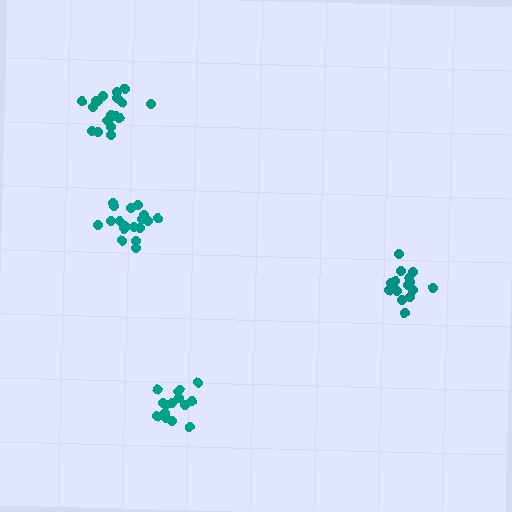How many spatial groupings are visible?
There are 4 spatial groupings.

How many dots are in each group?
Group 1: 16 dots, Group 2: 16 dots, Group 3: 18 dots, Group 4: 19 dots (69 total).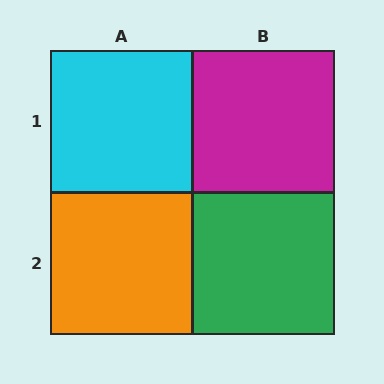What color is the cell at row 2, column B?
Green.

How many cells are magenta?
1 cell is magenta.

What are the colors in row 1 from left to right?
Cyan, magenta.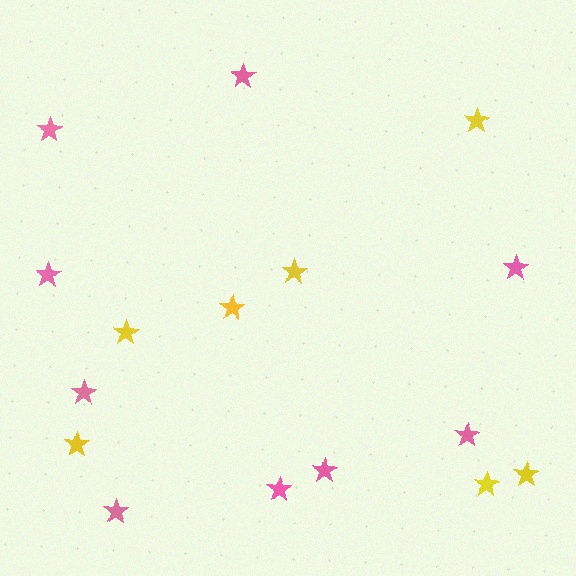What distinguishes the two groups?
There are 2 groups: one group of yellow stars (7) and one group of pink stars (9).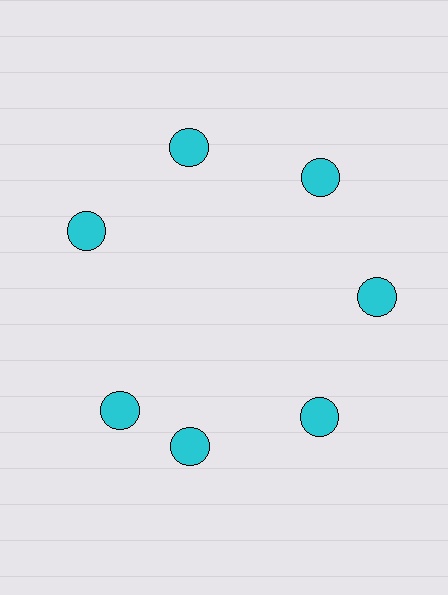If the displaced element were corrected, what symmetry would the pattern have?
It would have 7-fold rotational symmetry — the pattern would map onto itself every 51 degrees.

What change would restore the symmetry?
The symmetry would be restored by rotating it back into even spacing with its neighbors so that all 7 circles sit at equal angles and equal distance from the center.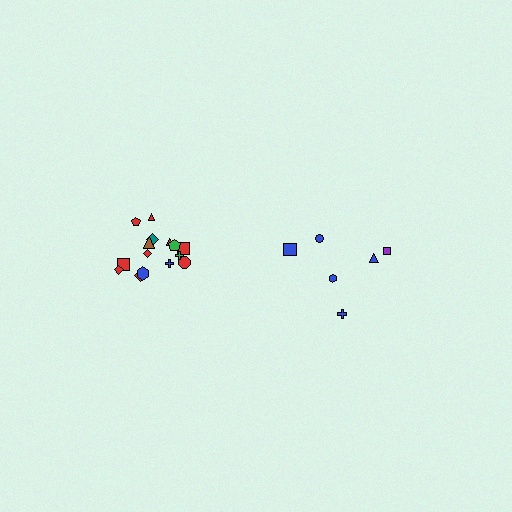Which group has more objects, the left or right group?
The left group.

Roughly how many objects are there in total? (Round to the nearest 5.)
Roughly 20 objects in total.